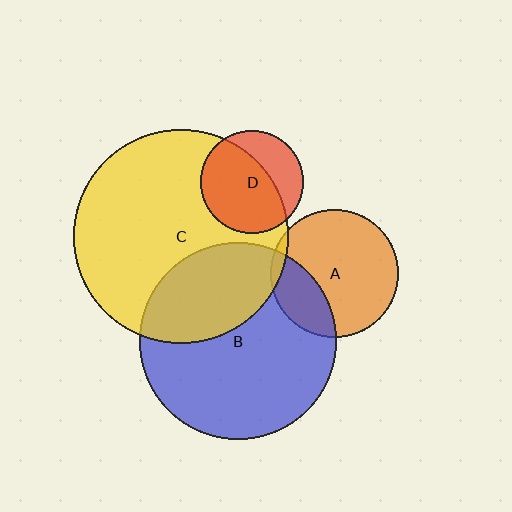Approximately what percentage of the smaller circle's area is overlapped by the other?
Approximately 65%.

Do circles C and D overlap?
Yes.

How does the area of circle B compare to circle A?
Approximately 2.4 times.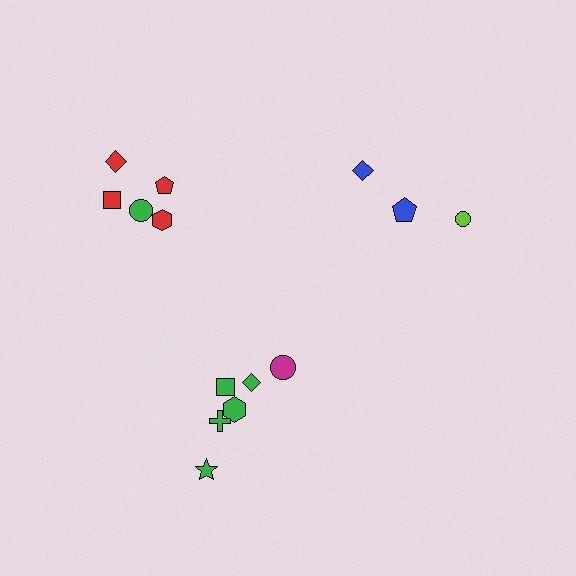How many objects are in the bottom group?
There are 6 objects.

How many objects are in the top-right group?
There are 3 objects.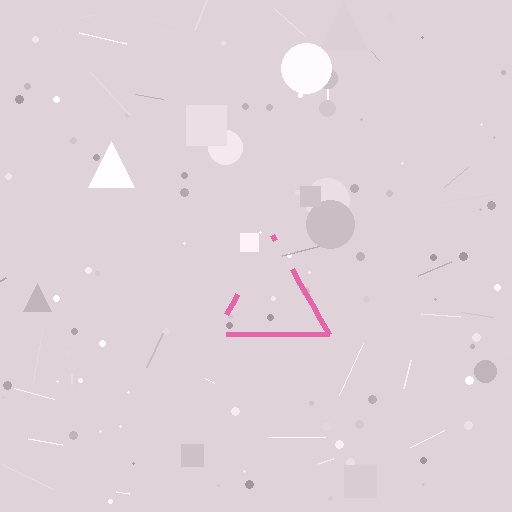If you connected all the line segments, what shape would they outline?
They would outline a triangle.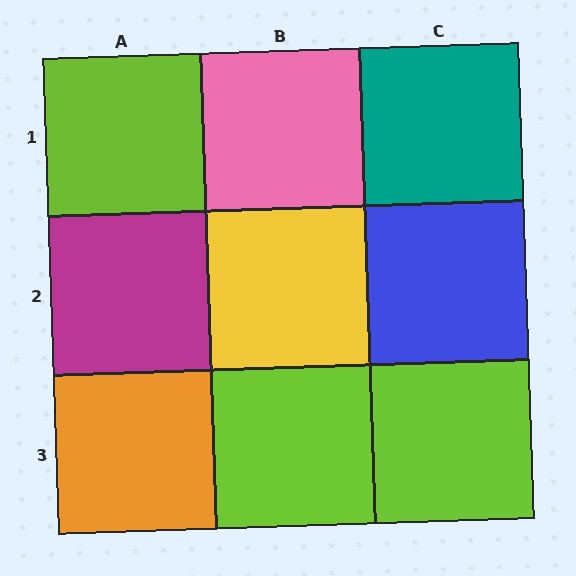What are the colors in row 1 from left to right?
Lime, pink, teal.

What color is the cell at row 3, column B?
Lime.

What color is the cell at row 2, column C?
Blue.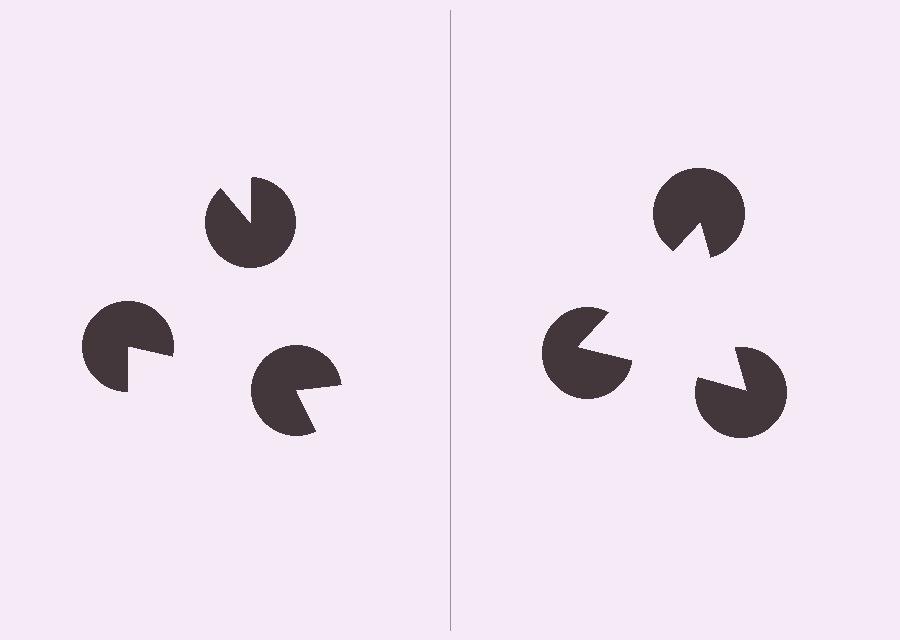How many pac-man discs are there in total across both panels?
6 — 3 on each side.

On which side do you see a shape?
An illusory triangle appears on the right side. On the left side the wedge cuts are rotated, so no coherent shape forms.